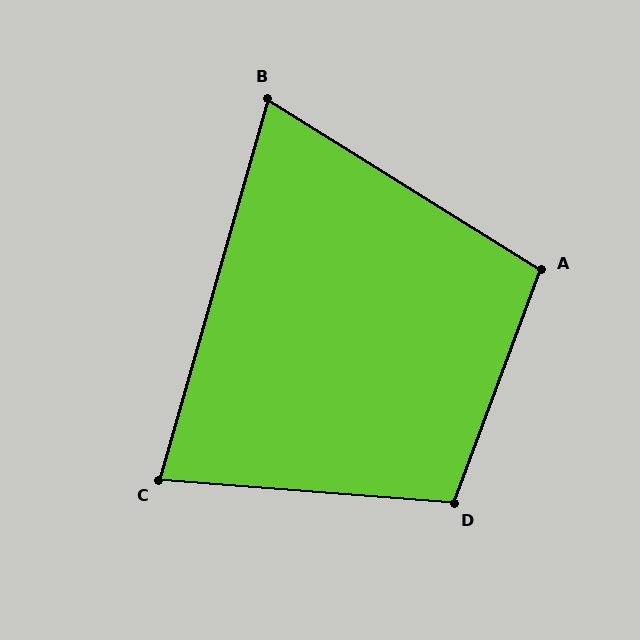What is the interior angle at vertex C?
Approximately 79 degrees (acute).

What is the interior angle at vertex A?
Approximately 101 degrees (obtuse).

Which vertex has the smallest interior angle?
B, at approximately 74 degrees.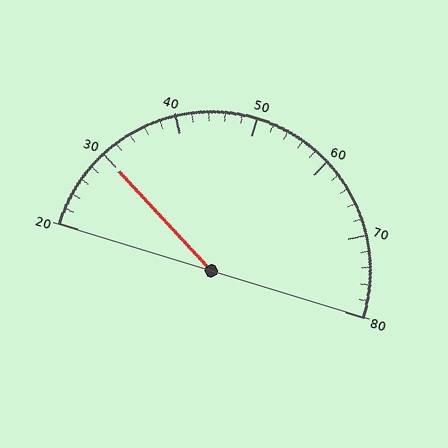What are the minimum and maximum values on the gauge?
The gauge ranges from 20 to 80.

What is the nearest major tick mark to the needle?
The nearest major tick mark is 30.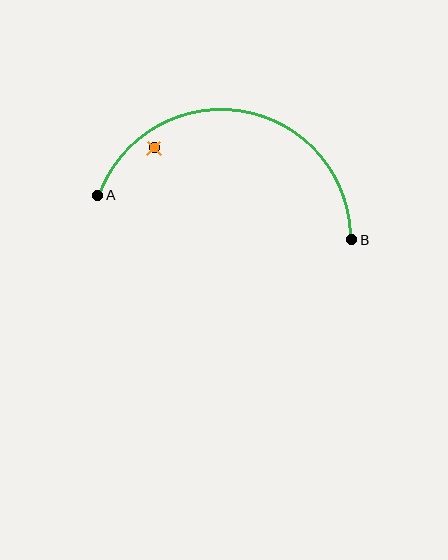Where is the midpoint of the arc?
The arc midpoint is the point on the curve farthest from the straight line joining A and B. It sits above that line.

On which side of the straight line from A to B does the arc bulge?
The arc bulges above the straight line connecting A and B.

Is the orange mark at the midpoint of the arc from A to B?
No — the orange mark does not lie on the arc at all. It sits slightly inside the curve.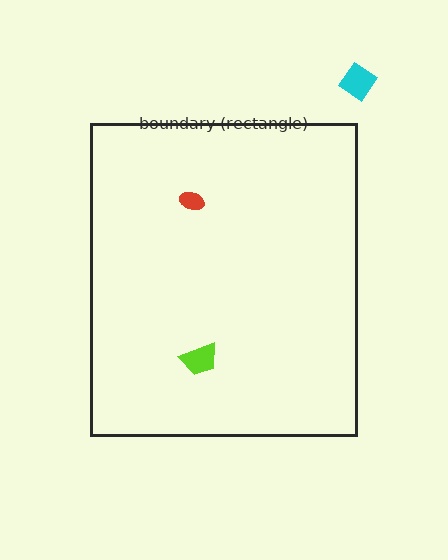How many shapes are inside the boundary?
2 inside, 1 outside.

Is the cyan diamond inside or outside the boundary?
Outside.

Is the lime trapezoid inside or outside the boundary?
Inside.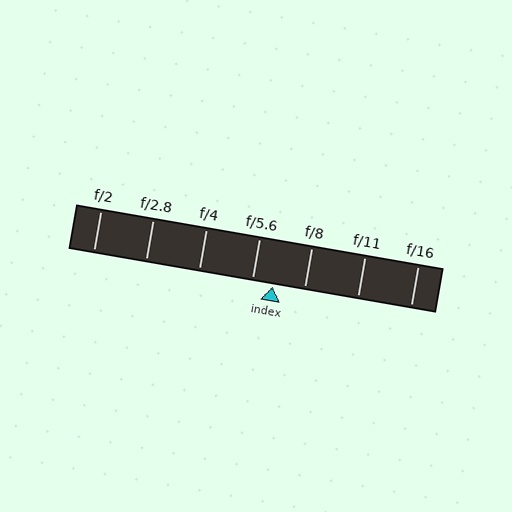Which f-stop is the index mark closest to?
The index mark is closest to f/5.6.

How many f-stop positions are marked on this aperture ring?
There are 7 f-stop positions marked.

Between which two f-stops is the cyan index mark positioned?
The index mark is between f/5.6 and f/8.